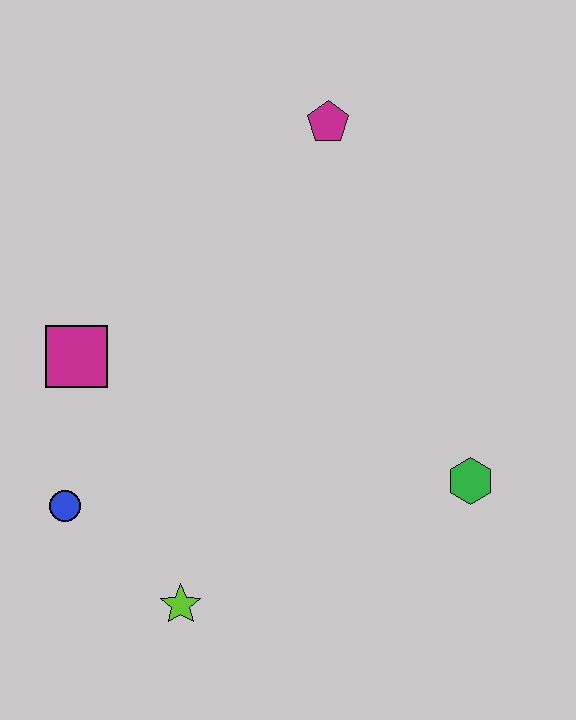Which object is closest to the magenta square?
The blue circle is closest to the magenta square.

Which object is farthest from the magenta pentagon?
The lime star is farthest from the magenta pentagon.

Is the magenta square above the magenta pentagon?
No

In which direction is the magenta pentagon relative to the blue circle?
The magenta pentagon is above the blue circle.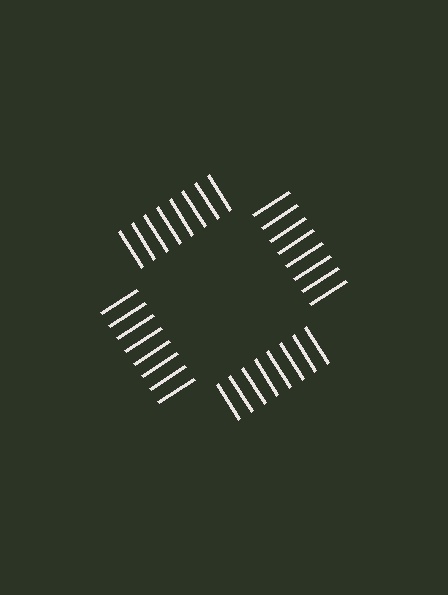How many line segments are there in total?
32 — 8 along each of the 4 edges.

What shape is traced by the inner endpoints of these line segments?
An illusory square — the line segments terminate on its edges but no continuous stroke is drawn.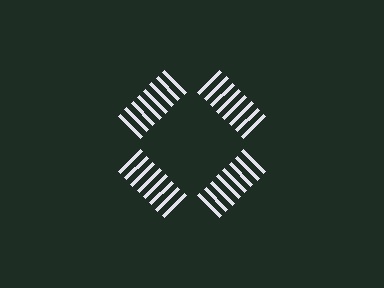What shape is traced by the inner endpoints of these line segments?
An illusory square — the line segments terminate on its edges but no continuous stroke is drawn.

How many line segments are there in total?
32 — 8 along each of the 4 edges.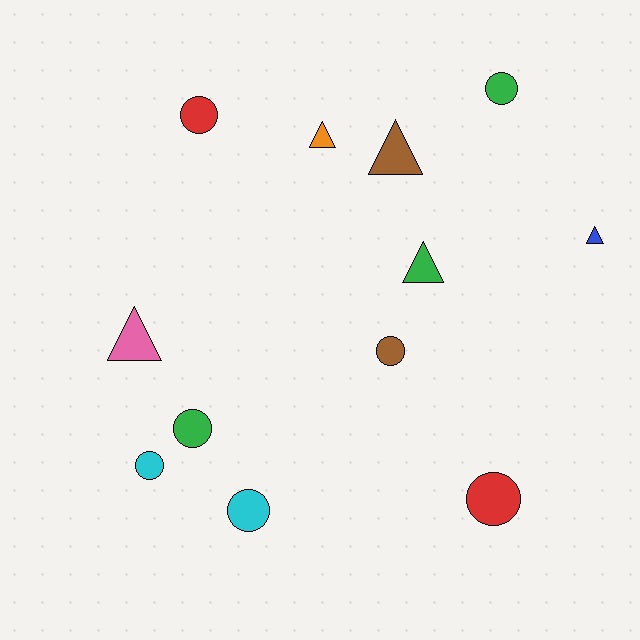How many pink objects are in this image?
There is 1 pink object.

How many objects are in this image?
There are 12 objects.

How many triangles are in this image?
There are 5 triangles.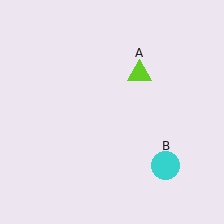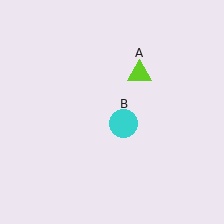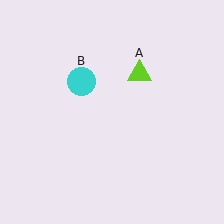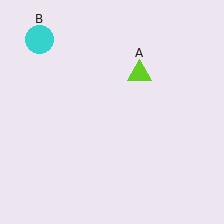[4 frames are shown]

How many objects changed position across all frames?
1 object changed position: cyan circle (object B).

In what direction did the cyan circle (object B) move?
The cyan circle (object B) moved up and to the left.